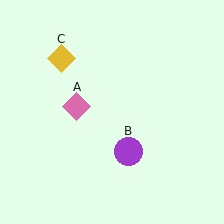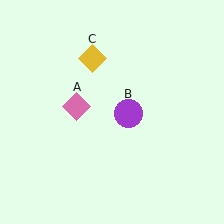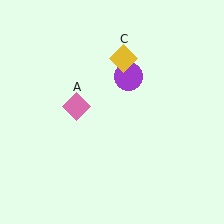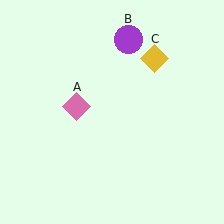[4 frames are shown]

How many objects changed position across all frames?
2 objects changed position: purple circle (object B), yellow diamond (object C).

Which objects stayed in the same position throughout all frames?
Pink diamond (object A) remained stationary.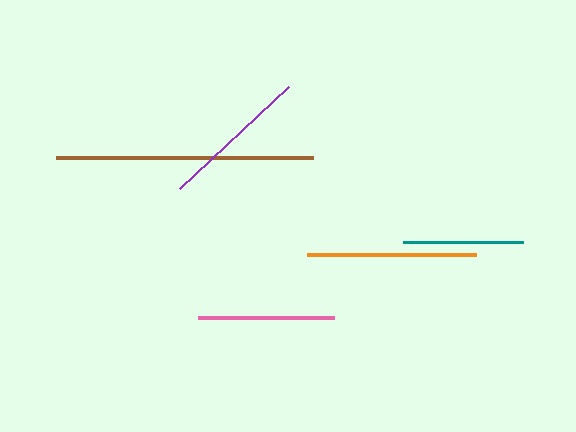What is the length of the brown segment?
The brown segment is approximately 257 pixels long.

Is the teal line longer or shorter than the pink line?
The pink line is longer than the teal line.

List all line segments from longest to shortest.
From longest to shortest: brown, orange, purple, pink, teal.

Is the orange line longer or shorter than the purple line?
The orange line is longer than the purple line.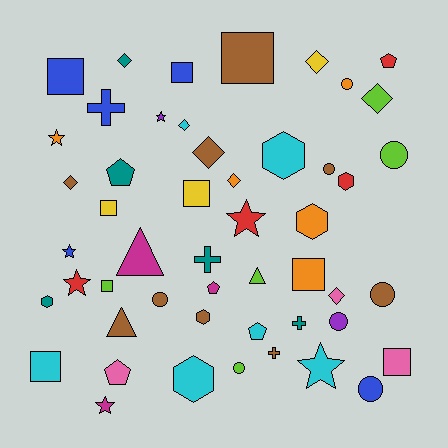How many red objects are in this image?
There are 4 red objects.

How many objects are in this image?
There are 50 objects.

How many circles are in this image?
There are 8 circles.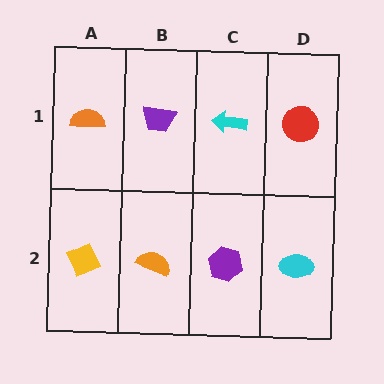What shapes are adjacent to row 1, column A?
A yellow diamond (row 2, column A), a purple trapezoid (row 1, column B).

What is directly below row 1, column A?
A yellow diamond.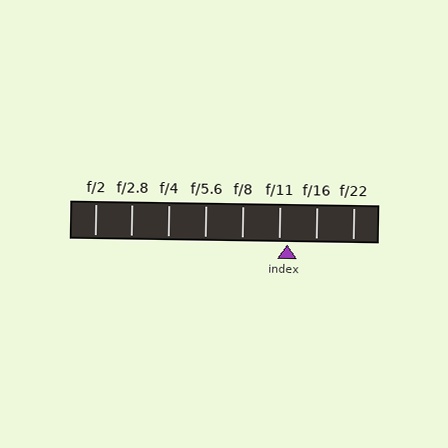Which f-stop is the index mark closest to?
The index mark is closest to f/11.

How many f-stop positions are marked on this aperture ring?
There are 8 f-stop positions marked.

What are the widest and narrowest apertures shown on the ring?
The widest aperture shown is f/2 and the narrowest is f/22.